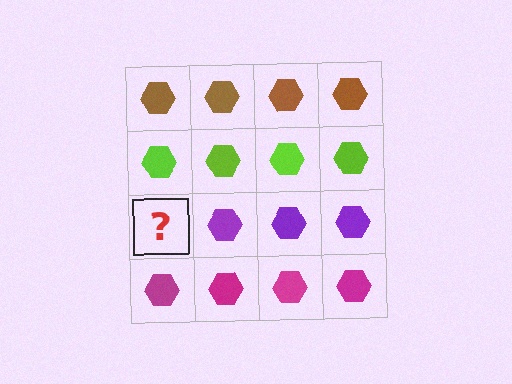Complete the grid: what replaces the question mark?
The question mark should be replaced with a purple hexagon.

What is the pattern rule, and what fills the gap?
The rule is that each row has a consistent color. The gap should be filled with a purple hexagon.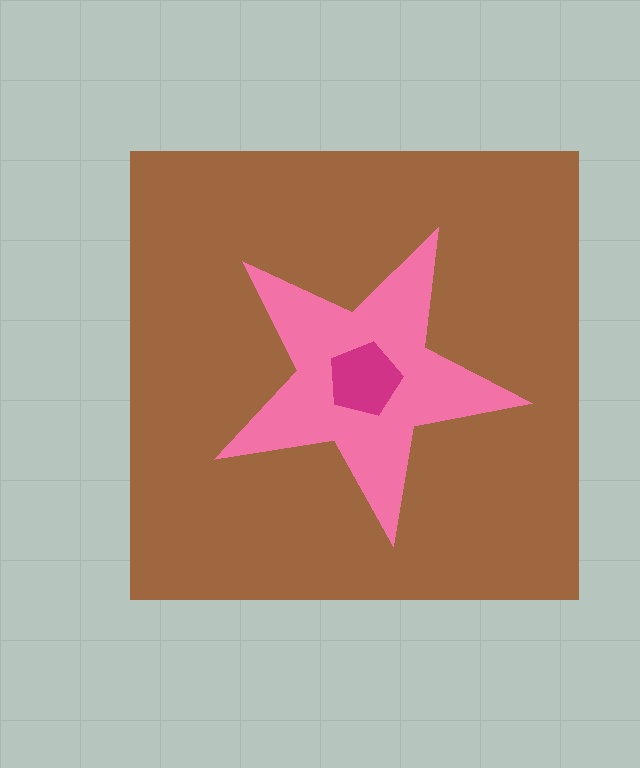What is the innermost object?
The magenta pentagon.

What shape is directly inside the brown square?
The pink star.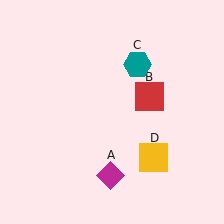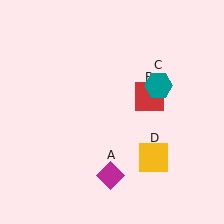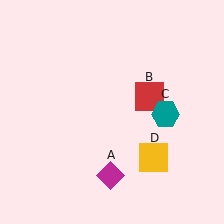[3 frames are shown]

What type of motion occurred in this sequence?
The teal hexagon (object C) rotated clockwise around the center of the scene.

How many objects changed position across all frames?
1 object changed position: teal hexagon (object C).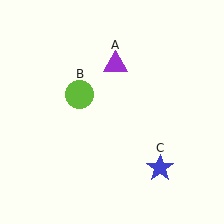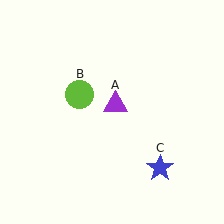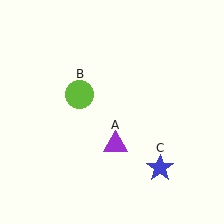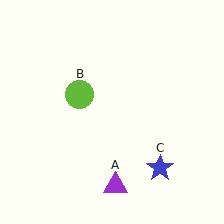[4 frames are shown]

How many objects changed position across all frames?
1 object changed position: purple triangle (object A).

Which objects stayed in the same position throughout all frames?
Lime circle (object B) and blue star (object C) remained stationary.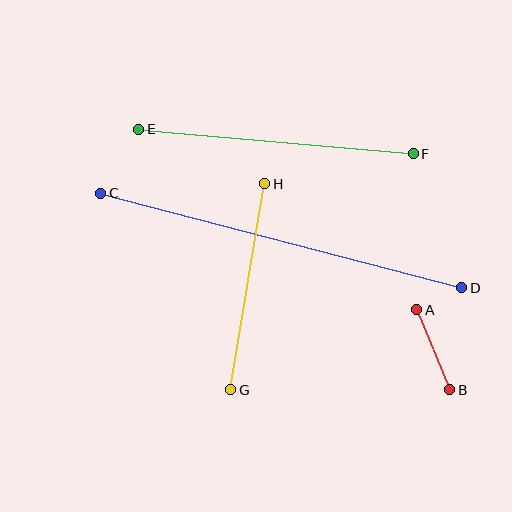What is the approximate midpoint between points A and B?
The midpoint is at approximately (433, 350) pixels.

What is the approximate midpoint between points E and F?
The midpoint is at approximately (276, 141) pixels.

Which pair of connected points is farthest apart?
Points C and D are farthest apart.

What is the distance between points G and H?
The distance is approximately 209 pixels.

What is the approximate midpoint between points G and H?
The midpoint is at approximately (248, 287) pixels.